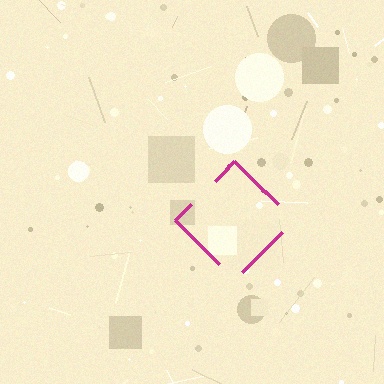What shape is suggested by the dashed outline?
The dashed outline suggests a diamond.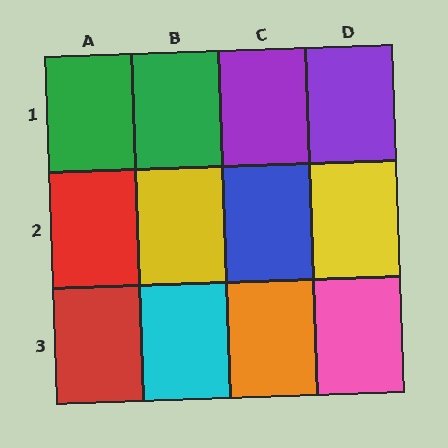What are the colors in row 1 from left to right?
Green, green, purple, purple.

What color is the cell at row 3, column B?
Cyan.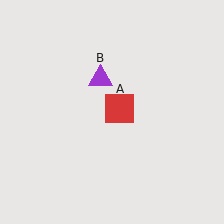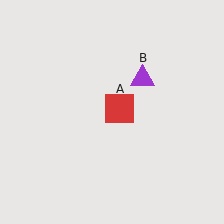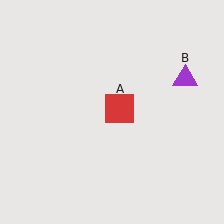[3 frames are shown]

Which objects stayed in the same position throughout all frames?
Red square (object A) remained stationary.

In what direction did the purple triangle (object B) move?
The purple triangle (object B) moved right.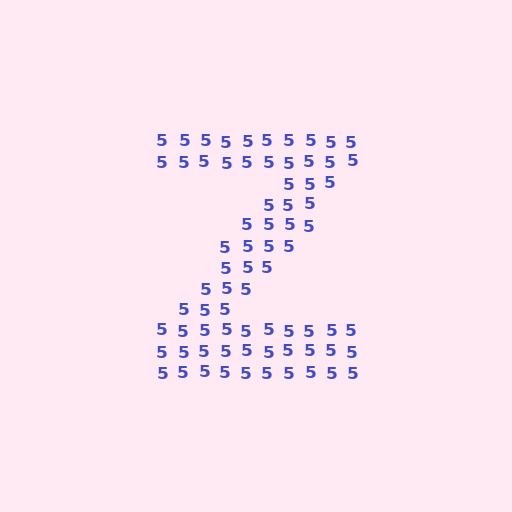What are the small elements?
The small elements are digit 5's.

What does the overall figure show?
The overall figure shows the letter Z.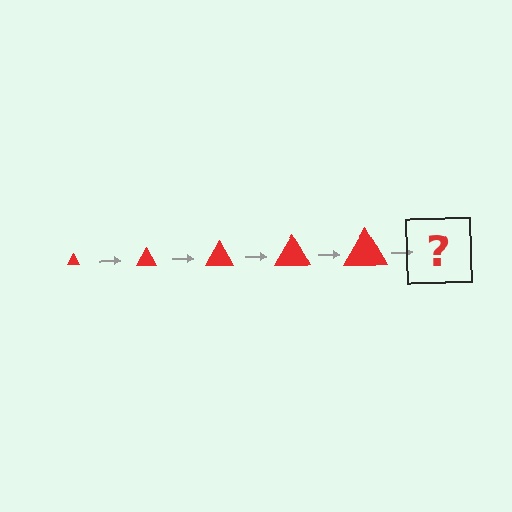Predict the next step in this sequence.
The next step is a red triangle, larger than the previous one.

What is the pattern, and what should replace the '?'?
The pattern is that the triangle gets progressively larger each step. The '?' should be a red triangle, larger than the previous one.